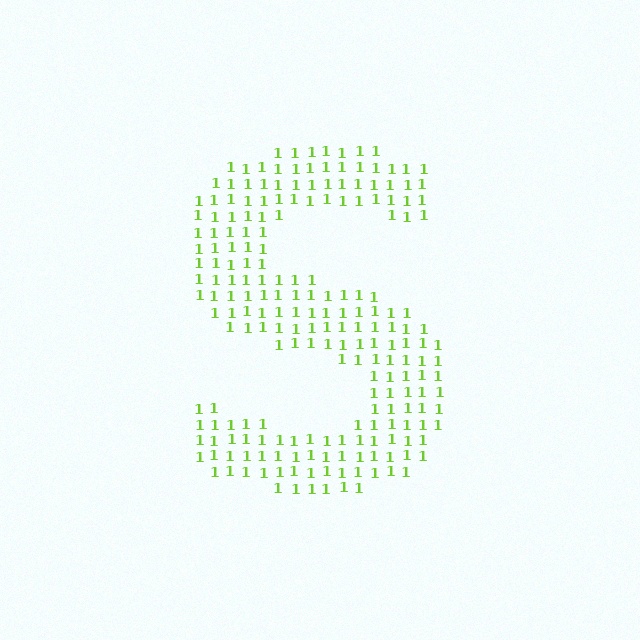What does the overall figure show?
The overall figure shows the letter S.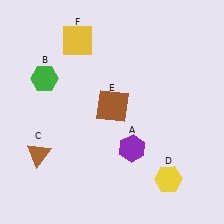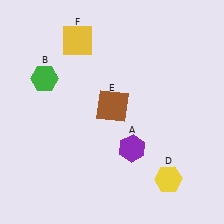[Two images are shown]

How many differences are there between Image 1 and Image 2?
There is 1 difference between the two images.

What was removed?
The brown triangle (C) was removed in Image 2.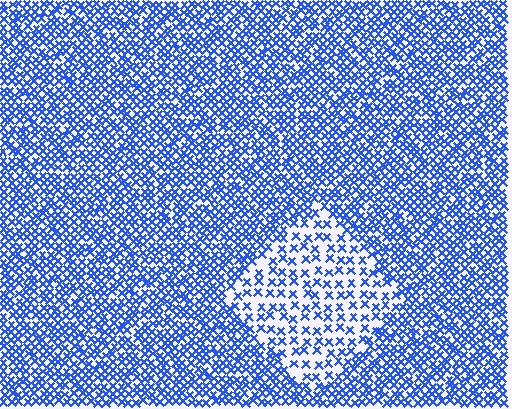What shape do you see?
I see a diamond.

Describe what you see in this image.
The image contains small blue elements arranged at two different densities. A diamond-shaped region is visible where the elements are less densely packed than the surrounding area.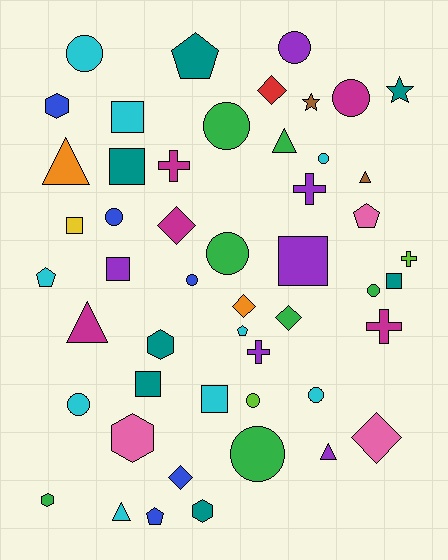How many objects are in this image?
There are 50 objects.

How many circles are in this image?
There are 13 circles.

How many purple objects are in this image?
There are 6 purple objects.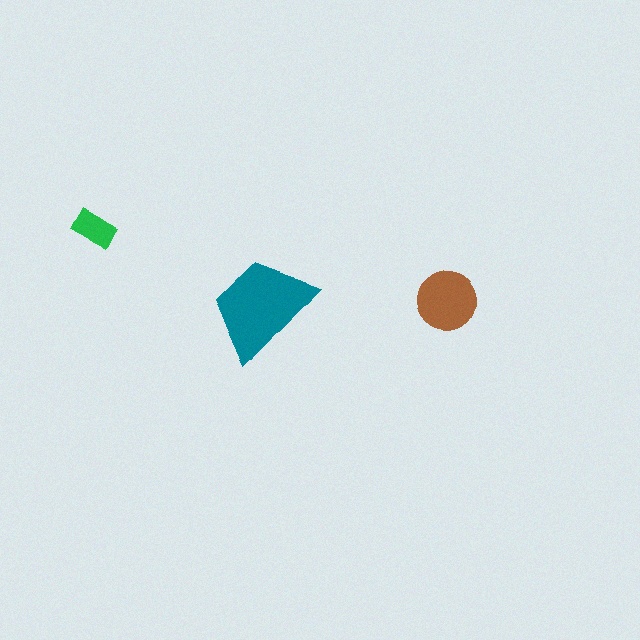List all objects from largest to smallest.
The teal trapezoid, the brown circle, the green rectangle.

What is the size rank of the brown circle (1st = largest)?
2nd.